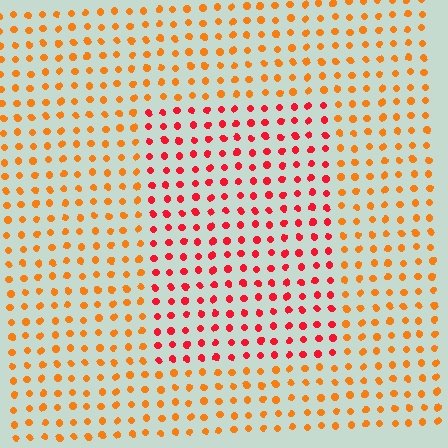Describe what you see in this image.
The image is filled with small orange elements in a uniform arrangement. A rectangle-shaped region is visible where the elements are tinted to a slightly different hue, forming a subtle color boundary.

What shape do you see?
I see a rectangle.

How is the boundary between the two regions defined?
The boundary is defined purely by a slight shift in hue (about 36 degrees). Spacing, size, and orientation are identical on both sides.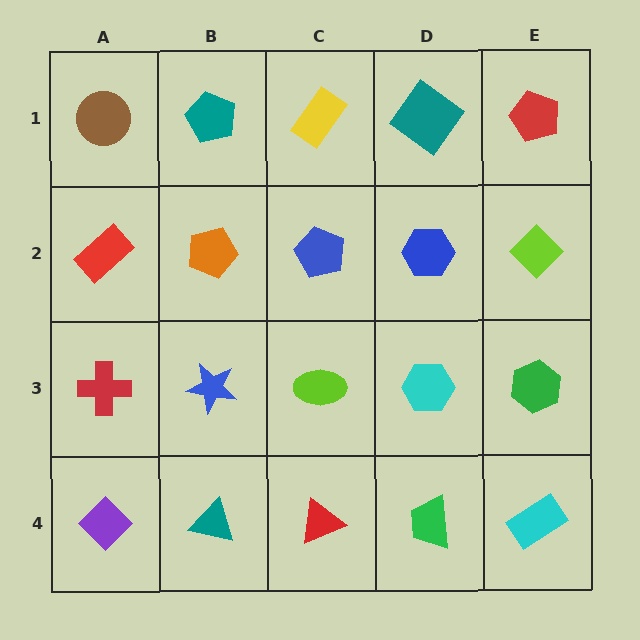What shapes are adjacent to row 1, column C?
A blue pentagon (row 2, column C), a teal pentagon (row 1, column B), a teal diamond (row 1, column D).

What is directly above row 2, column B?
A teal pentagon.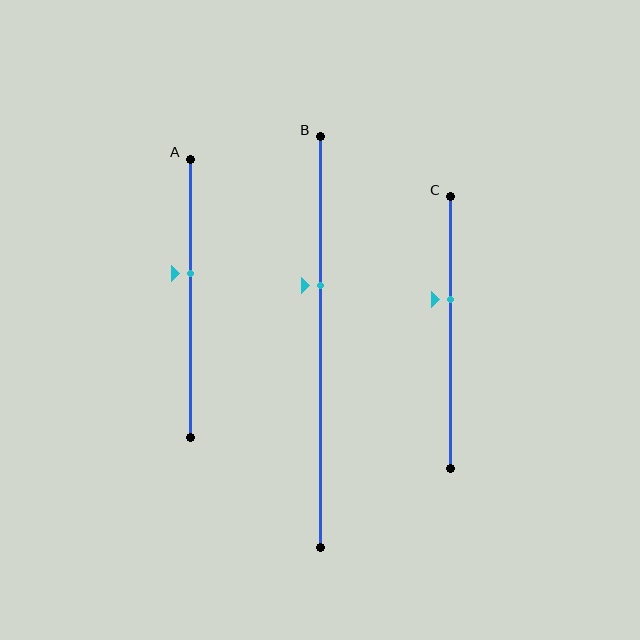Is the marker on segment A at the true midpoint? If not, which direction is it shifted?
No, the marker on segment A is shifted upward by about 9% of the segment length.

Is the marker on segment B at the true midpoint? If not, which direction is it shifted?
No, the marker on segment B is shifted upward by about 14% of the segment length.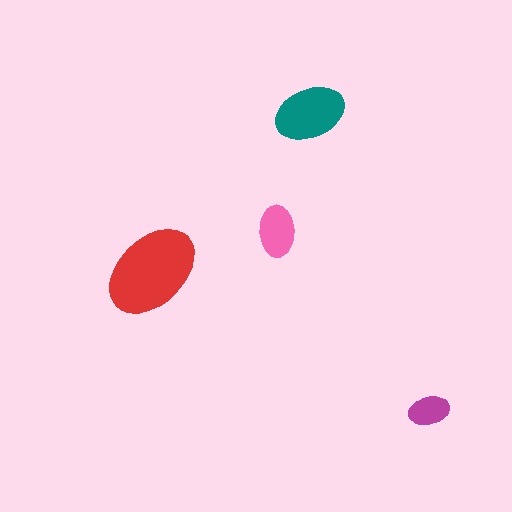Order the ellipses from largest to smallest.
the red one, the teal one, the pink one, the magenta one.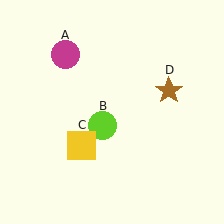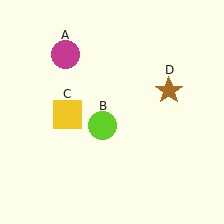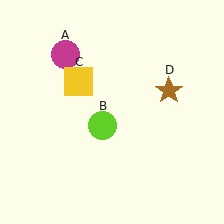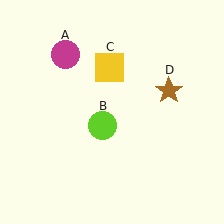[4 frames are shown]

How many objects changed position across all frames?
1 object changed position: yellow square (object C).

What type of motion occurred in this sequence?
The yellow square (object C) rotated clockwise around the center of the scene.